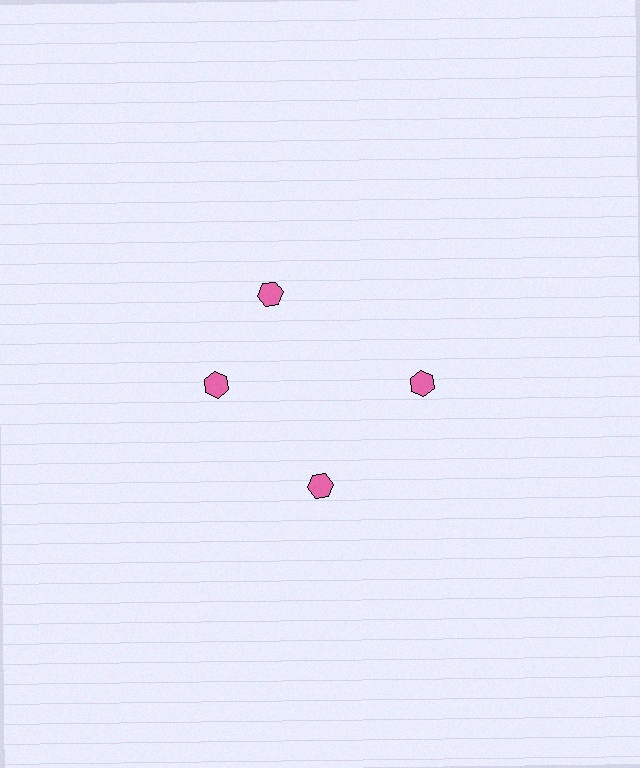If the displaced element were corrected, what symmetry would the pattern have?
It would have 4-fold rotational symmetry — the pattern would map onto itself every 90 degrees.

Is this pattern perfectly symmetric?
No. The 4 pink hexagons are arranged in a ring, but one element near the 12 o'clock position is rotated out of alignment along the ring, breaking the 4-fold rotational symmetry.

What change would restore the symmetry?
The symmetry would be restored by rotating it back into even spacing with its neighbors so that all 4 hexagons sit at equal angles and equal distance from the center.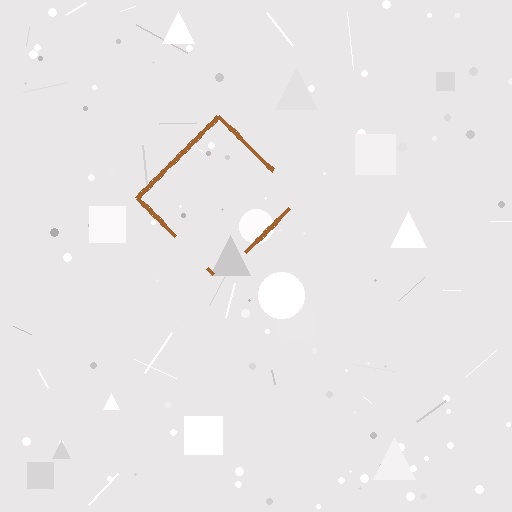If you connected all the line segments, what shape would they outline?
They would outline a diamond.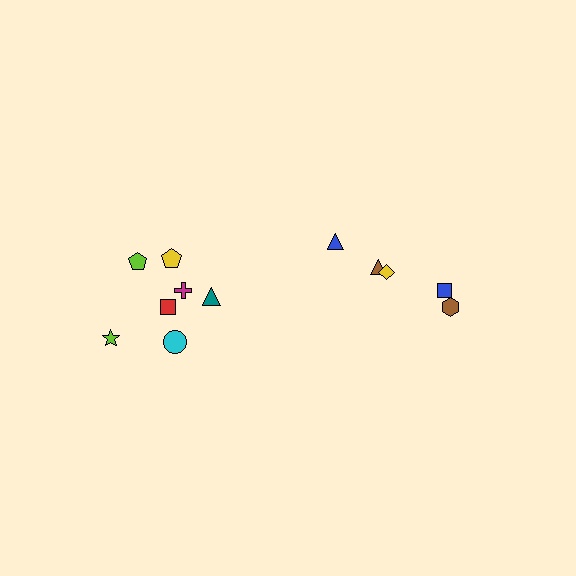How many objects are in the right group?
There are 5 objects.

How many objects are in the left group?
There are 7 objects.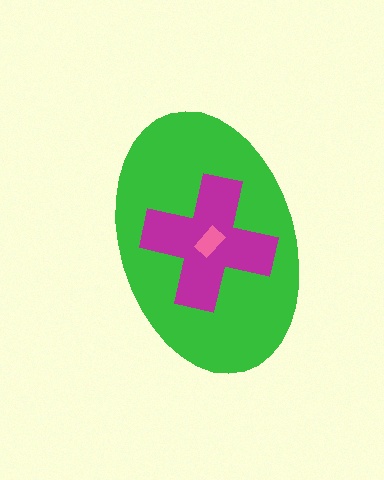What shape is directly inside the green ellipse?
The magenta cross.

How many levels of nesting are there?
3.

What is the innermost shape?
The pink rectangle.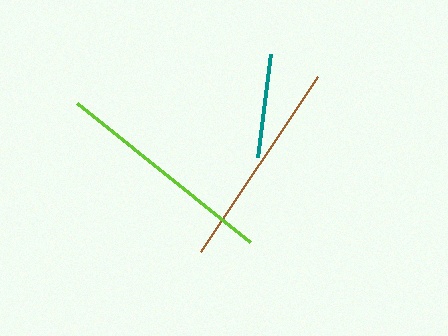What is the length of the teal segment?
The teal segment is approximately 104 pixels long.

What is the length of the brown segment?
The brown segment is approximately 211 pixels long.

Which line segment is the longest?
The lime line is the longest at approximately 222 pixels.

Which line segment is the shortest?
The teal line is the shortest at approximately 104 pixels.